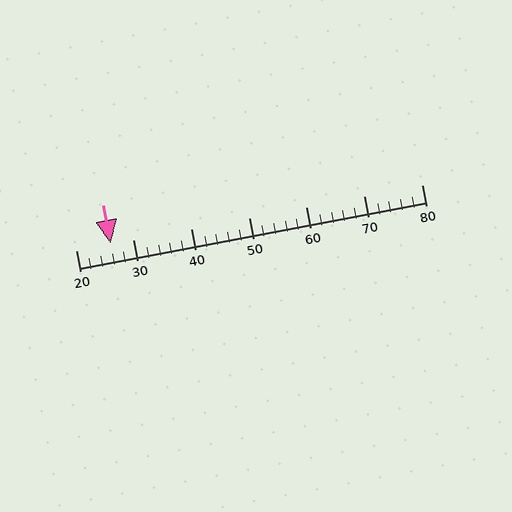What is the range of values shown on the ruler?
The ruler shows values from 20 to 80.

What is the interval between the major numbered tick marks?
The major tick marks are spaced 10 units apart.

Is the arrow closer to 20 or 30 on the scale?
The arrow is closer to 30.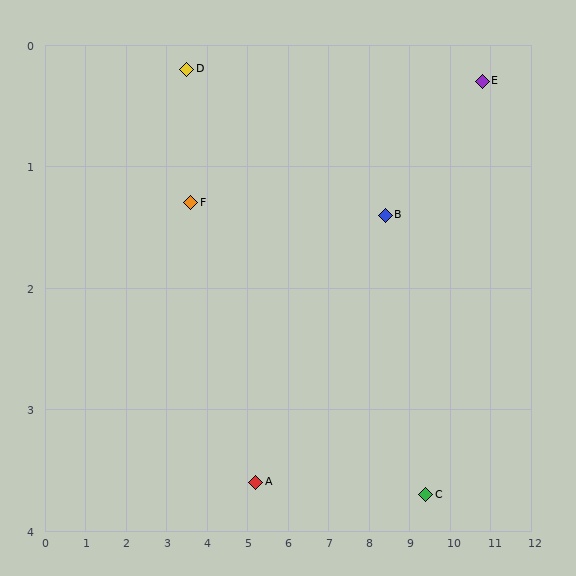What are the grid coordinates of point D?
Point D is at approximately (3.5, 0.2).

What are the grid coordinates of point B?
Point B is at approximately (8.4, 1.4).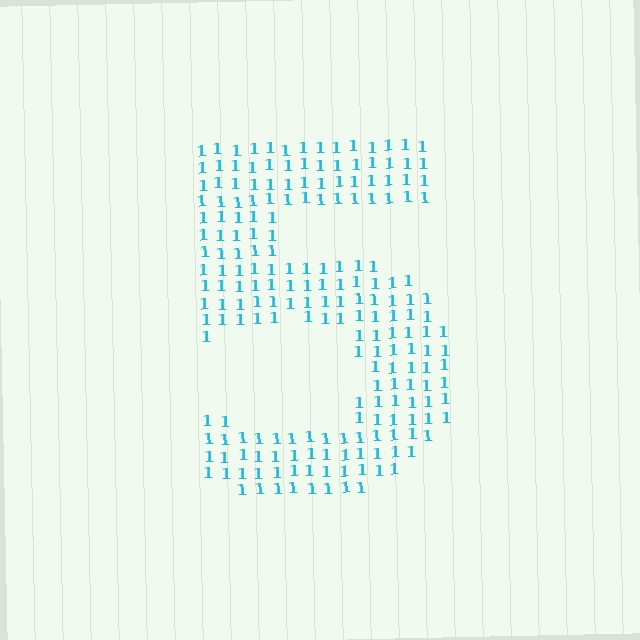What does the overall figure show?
The overall figure shows the digit 5.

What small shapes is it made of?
It is made of small digit 1's.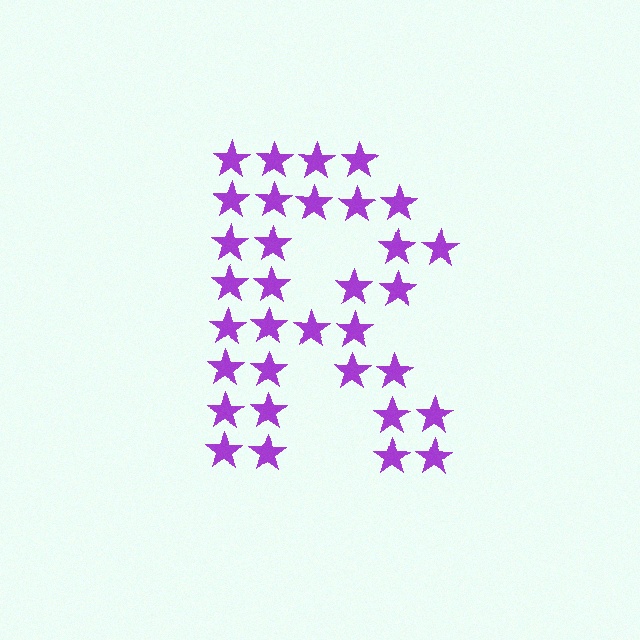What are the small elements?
The small elements are stars.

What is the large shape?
The large shape is the letter R.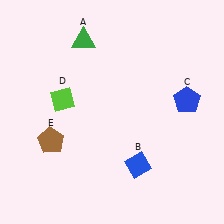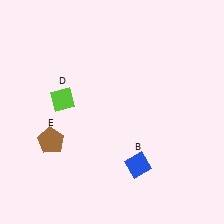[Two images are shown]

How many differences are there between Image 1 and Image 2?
There are 2 differences between the two images.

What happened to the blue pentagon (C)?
The blue pentagon (C) was removed in Image 2. It was in the top-right area of Image 1.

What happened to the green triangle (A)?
The green triangle (A) was removed in Image 2. It was in the top-left area of Image 1.